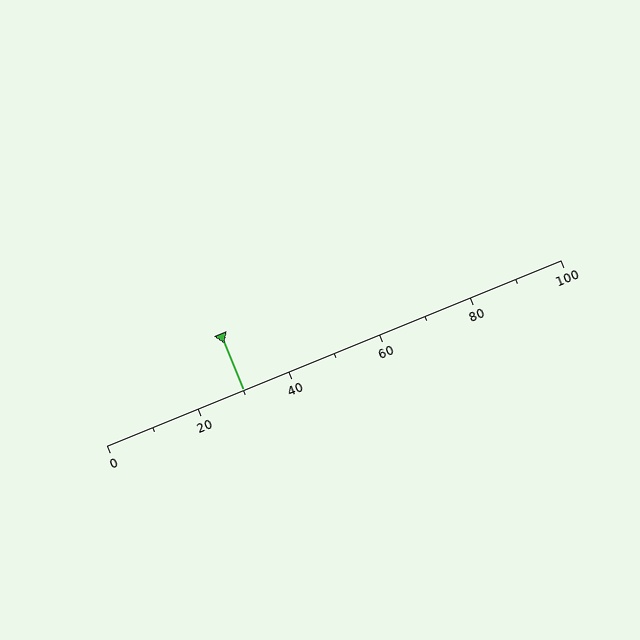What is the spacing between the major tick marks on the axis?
The major ticks are spaced 20 apart.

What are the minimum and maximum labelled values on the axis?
The axis runs from 0 to 100.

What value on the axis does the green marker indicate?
The marker indicates approximately 30.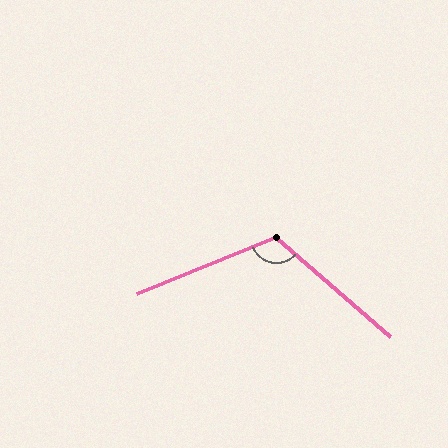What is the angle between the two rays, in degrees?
Approximately 117 degrees.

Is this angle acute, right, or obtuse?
It is obtuse.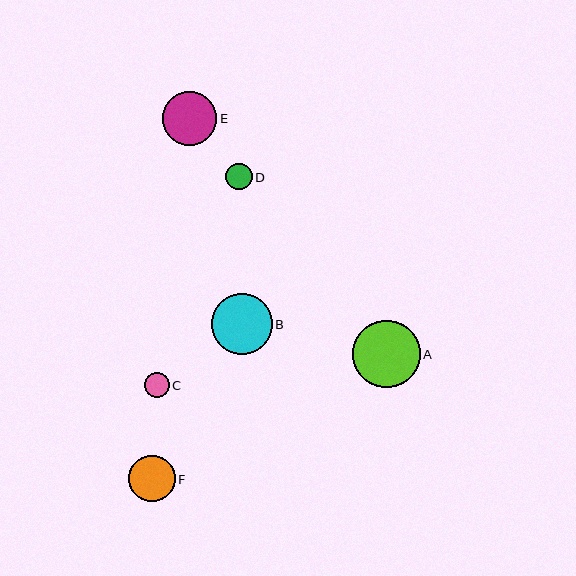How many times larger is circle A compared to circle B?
Circle A is approximately 1.1 times the size of circle B.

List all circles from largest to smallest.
From largest to smallest: A, B, E, F, D, C.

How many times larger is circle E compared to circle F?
Circle E is approximately 1.2 times the size of circle F.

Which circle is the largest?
Circle A is the largest with a size of approximately 68 pixels.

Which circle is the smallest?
Circle C is the smallest with a size of approximately 25 pixels.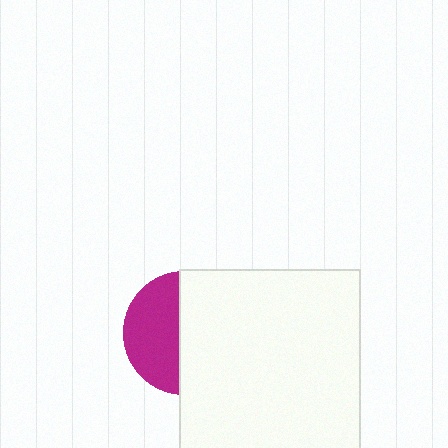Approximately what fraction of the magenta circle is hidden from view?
Roughly 55% of the magenta circle is hidden behind the white square.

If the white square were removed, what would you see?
You would see the complete magenta circle.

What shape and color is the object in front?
The object in front is a white square.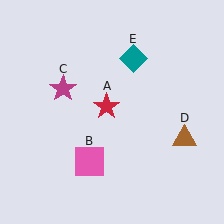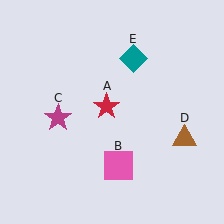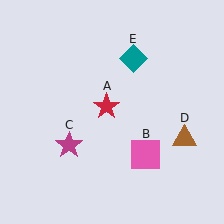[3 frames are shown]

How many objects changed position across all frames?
2 objects changed position: pink square (object B), magenta star (object C).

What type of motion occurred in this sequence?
The pink square (object B), magenta star (object C) rotated counterclockwise around the center of the scene.